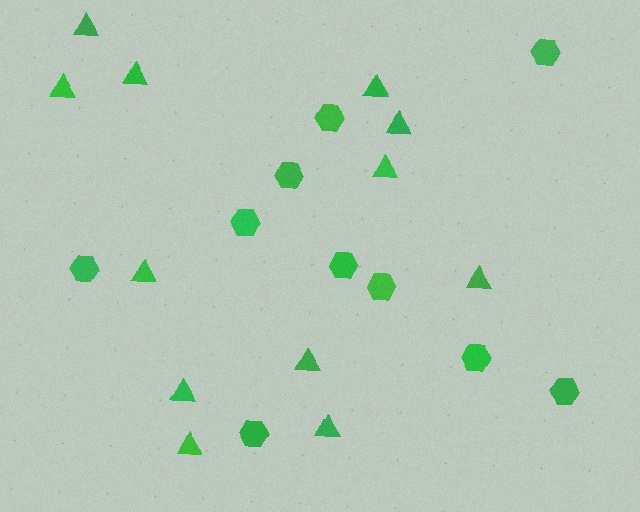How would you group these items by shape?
There are 2 groups: one group of triangles (12) and one group of hexagons (10).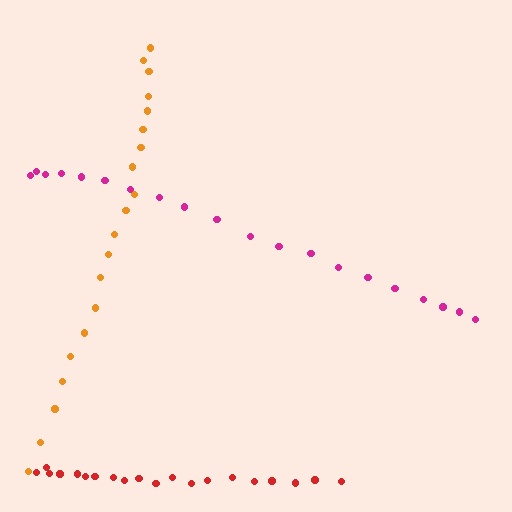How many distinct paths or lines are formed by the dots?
There are 3 distinct paths.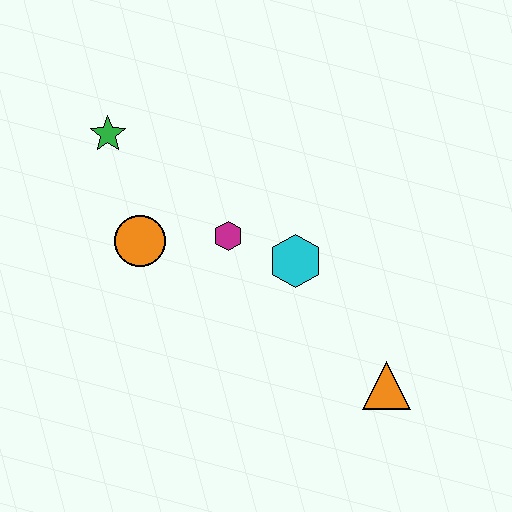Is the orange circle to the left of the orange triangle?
Yes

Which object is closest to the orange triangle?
The cyan hexagon is closest to the orange triangle.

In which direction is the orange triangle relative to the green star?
The orange triangle is to the right of the green star.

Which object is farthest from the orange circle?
The orange triangle is farthest from the orange circle.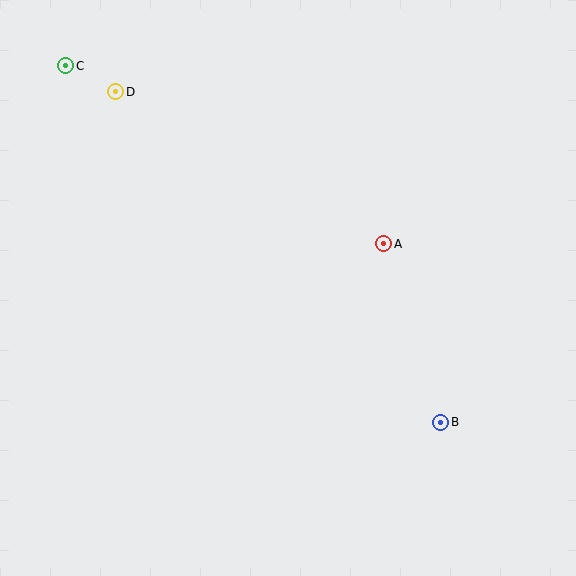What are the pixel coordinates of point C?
Point C is at (66, 66).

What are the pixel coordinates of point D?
Point D is at (116, 92).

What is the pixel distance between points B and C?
The distance between B and C is 517 pixels.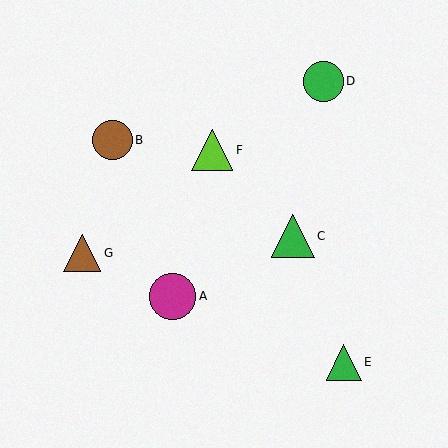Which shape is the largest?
The magenta circle (labeled A) is the largest.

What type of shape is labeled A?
Shape A is a magenta circle.